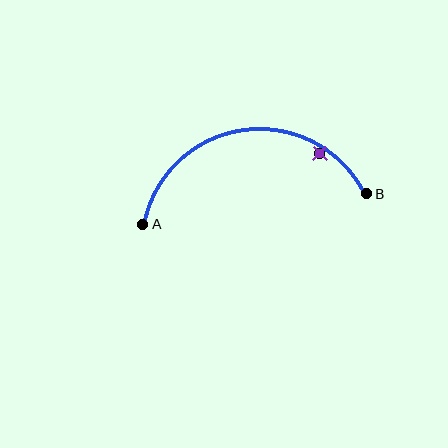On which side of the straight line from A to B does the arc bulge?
The arc bulges above the straight line connecting A and B.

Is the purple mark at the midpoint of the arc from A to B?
No — the purple mark does not lie on the arc at all. It sits slightly inside the curve.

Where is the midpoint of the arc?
The arc midpoint is the point on the curve farthest from the straight line joining A and B. It sits above that line.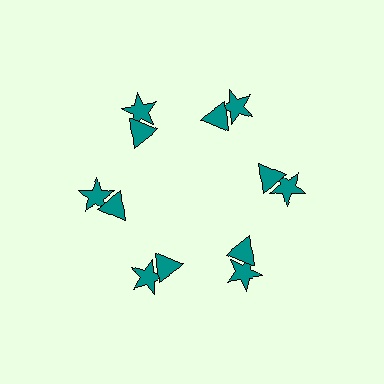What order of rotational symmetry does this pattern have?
This pattern has 6-fold rotational symmetry.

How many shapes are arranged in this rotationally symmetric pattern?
There are 12 shapes, arranged in 6 groups of 2.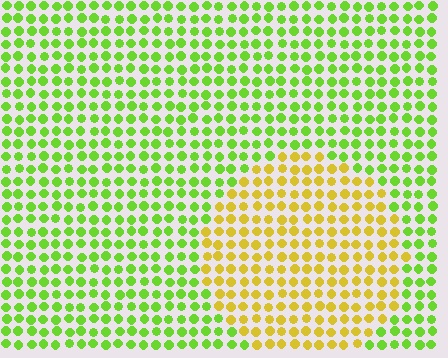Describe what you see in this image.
The image is filled with small lime elements in a uniform arrangement. A circle-shaped region is visible where the elements are tinted to a slightly different hue, forming a subtle color boundary.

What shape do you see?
I see a circle.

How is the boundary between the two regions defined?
The boundary is defined purely by a slight shift in hue (about 46 degrees). Spacing, size, and orientation are identical on both sides.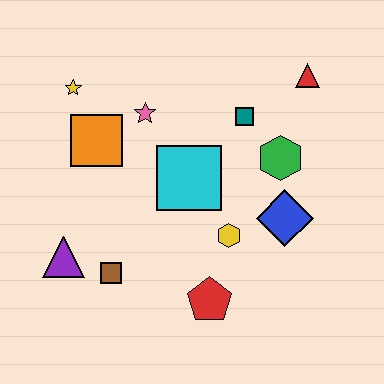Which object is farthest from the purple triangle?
The red triangle is farthest from the purple triangle.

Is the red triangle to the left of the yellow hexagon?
No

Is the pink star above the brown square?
Yes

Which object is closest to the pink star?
The orange square is closest to the pink star.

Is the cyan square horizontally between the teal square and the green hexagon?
No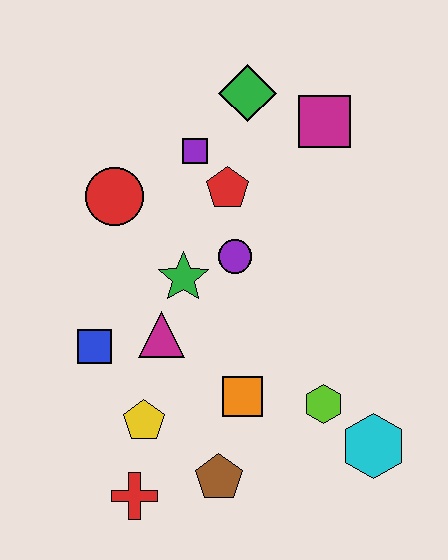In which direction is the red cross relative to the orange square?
The red cross is to the left of the orange square.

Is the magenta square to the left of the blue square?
No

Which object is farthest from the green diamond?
The red cross is farthest from the green diamond.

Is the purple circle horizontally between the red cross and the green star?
No